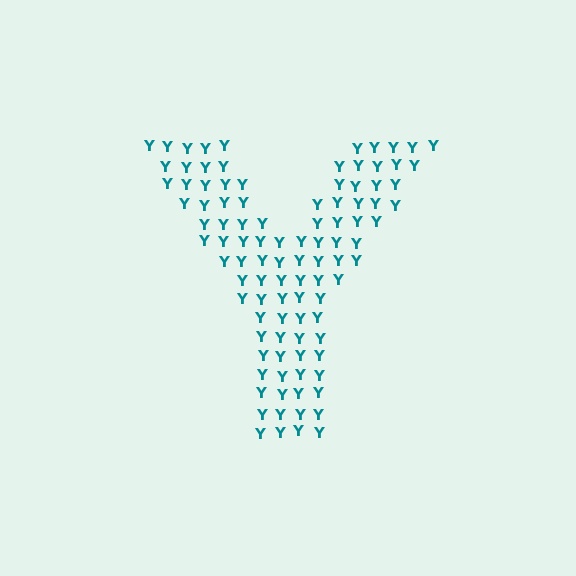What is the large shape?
The large shape is the letter Y.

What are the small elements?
The small elements are letter Y's.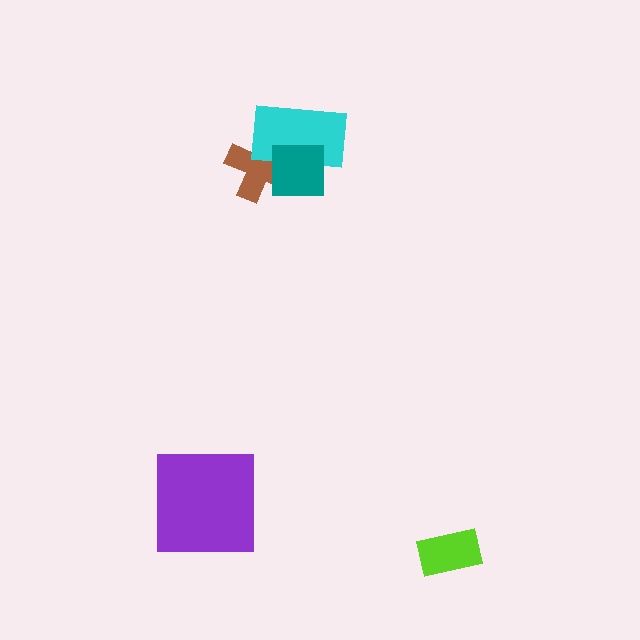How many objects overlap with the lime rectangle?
0 objects overlap with the lime rectangle.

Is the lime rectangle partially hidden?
No, no other shape covers it.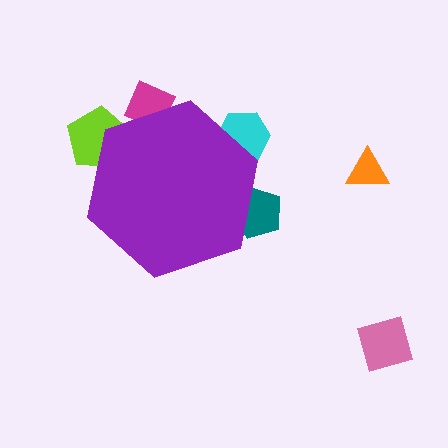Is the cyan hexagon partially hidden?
Yes, the cyan hexagon is partially hidden behind the purple hexagon.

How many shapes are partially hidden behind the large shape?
4 shapes are partially hidden.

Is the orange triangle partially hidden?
No, the orange triangle is fully visible.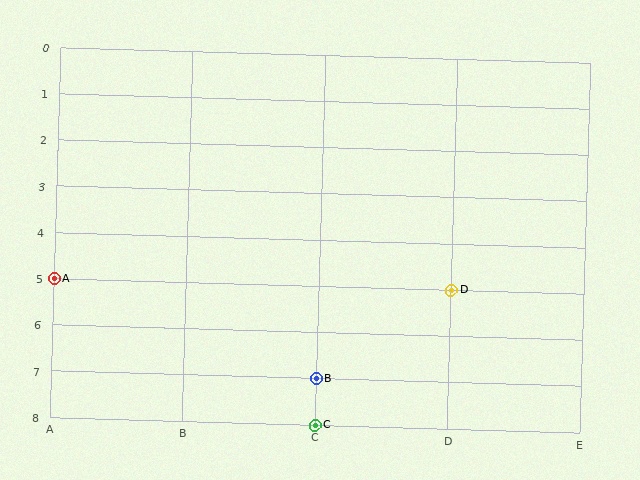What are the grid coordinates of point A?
Point A is at grid coordinates (A, 5).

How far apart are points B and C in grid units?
Points B and C are 1 row apart.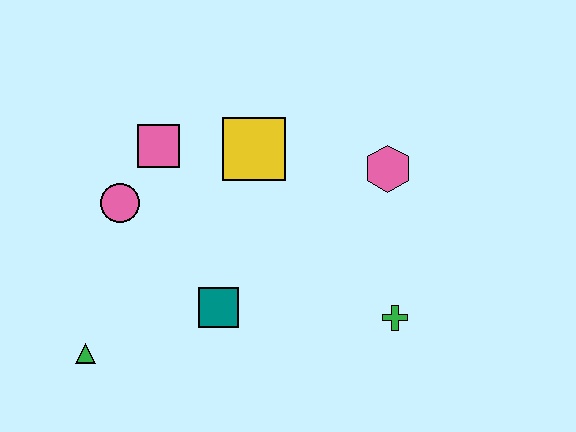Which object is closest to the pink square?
The pink circle is closest to the pink square.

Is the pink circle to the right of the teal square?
No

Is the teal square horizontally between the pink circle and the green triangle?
No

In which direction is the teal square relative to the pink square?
The teal square is below the pink square.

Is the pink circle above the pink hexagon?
No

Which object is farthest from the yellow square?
The green triangle is farthest from the yellow square.